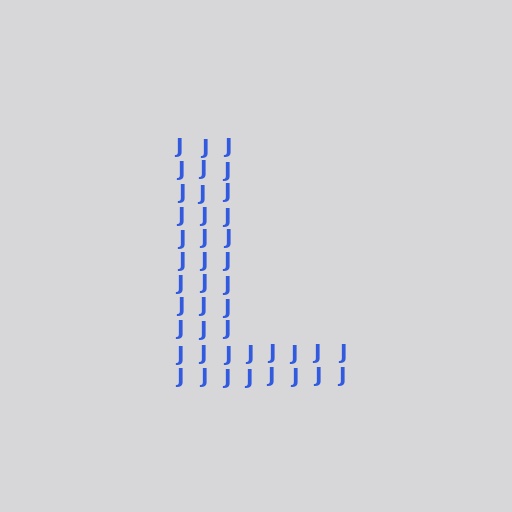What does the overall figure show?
The overall figure shows the letter L.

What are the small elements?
The small elements are letter J's.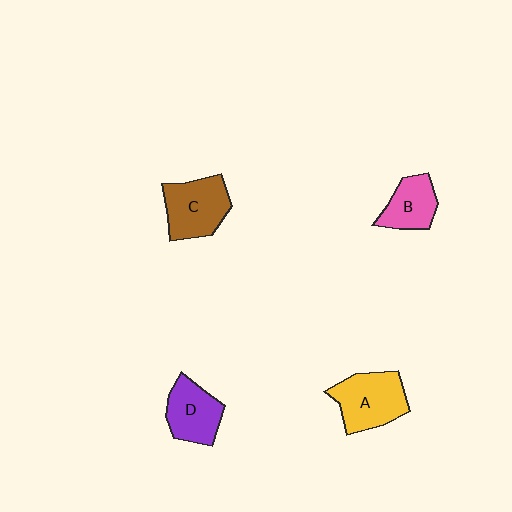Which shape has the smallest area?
Shape B (pink).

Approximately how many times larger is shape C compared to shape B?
Approximately 1.4 times.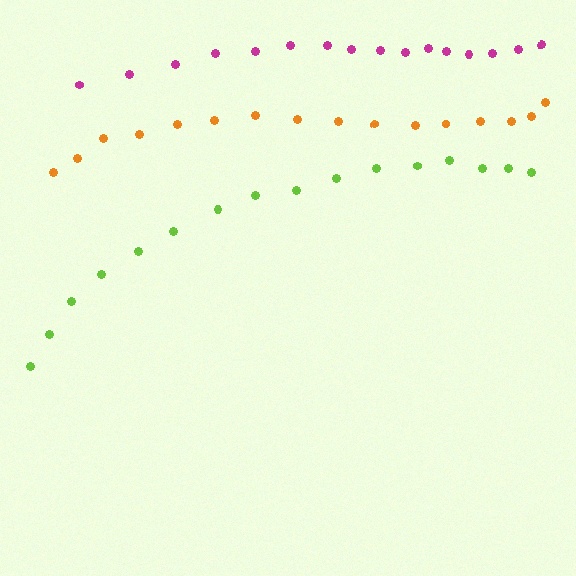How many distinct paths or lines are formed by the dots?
There are 3 distinct paths.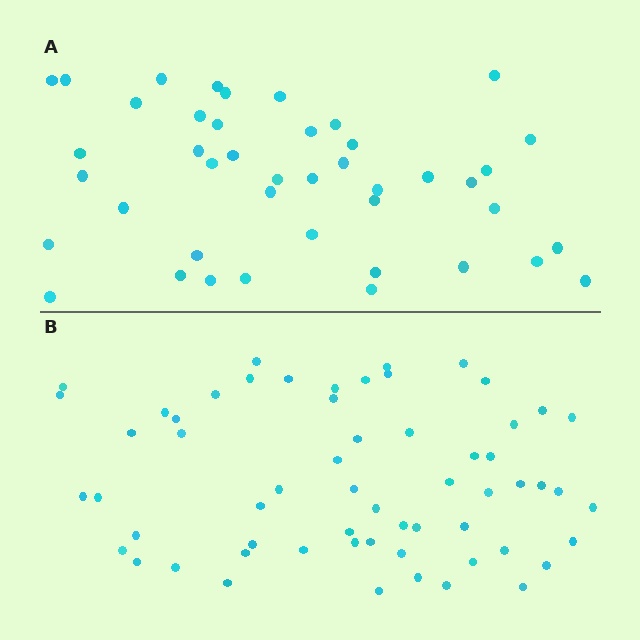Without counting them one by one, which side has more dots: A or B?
Region B (the bottom region) has more dots.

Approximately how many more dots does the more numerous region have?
Region B has approximately 15 more dots than region A.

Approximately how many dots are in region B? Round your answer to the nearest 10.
About 60 dots.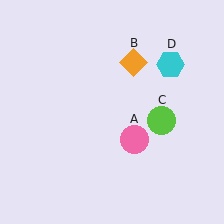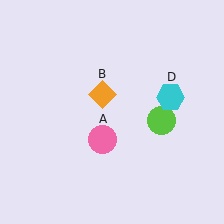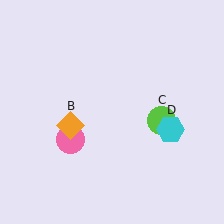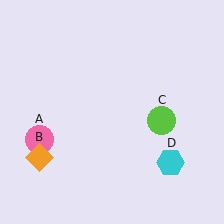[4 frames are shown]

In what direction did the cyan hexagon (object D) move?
The cyan hexagon (object D) moved down.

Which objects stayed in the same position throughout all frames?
Lime circle (object C) remained stationary.